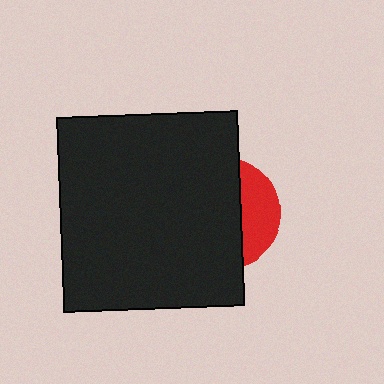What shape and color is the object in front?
The object in front is a black rectangle.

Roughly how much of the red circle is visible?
A small part of it is visible (roughly 30%).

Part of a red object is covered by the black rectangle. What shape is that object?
It is a circle.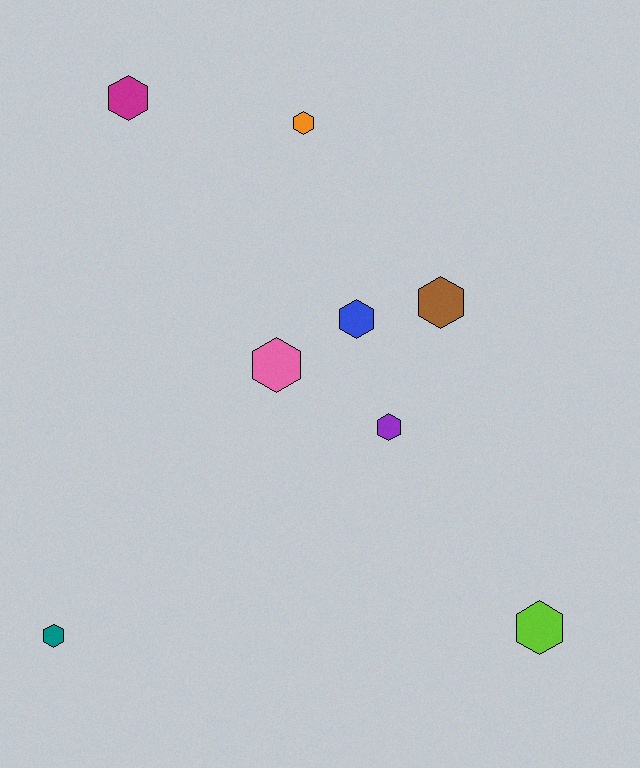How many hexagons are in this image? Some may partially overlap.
There are 8 hexagons.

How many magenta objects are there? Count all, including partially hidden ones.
There is 1 magenta object.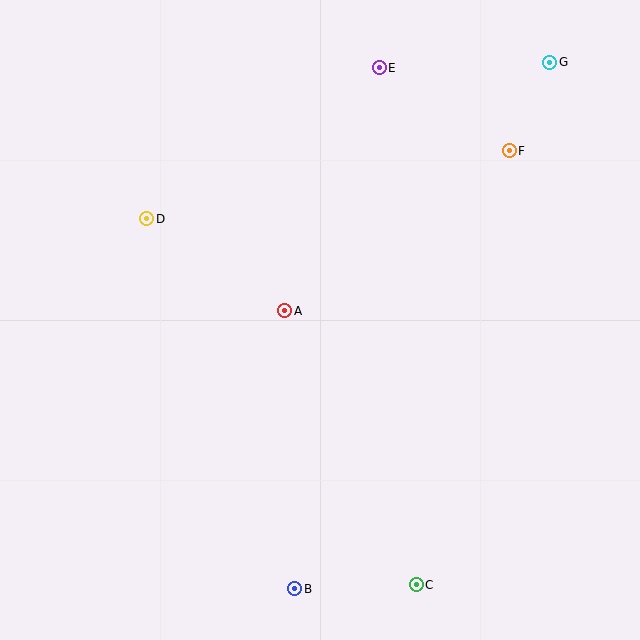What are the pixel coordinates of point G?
Point G is at (550, 62).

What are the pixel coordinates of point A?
Point A is at (285, 311).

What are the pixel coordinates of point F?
Point F is at (509, 151).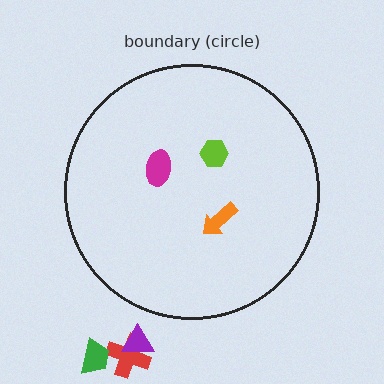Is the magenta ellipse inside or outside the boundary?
Inside.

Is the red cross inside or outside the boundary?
Outside.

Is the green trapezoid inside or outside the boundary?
Outside.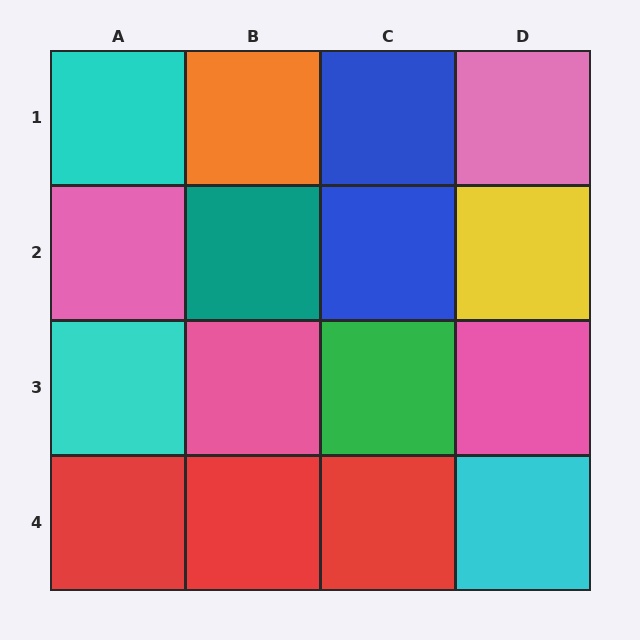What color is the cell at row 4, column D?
Cyan.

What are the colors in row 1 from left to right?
Cyan, orange, blue, pink.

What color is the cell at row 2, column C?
Blue.